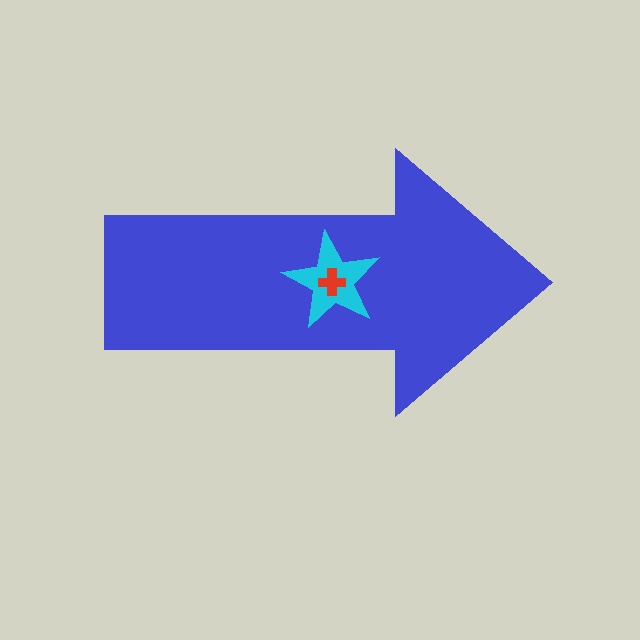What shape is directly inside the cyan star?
The red cross.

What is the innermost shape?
The red cross.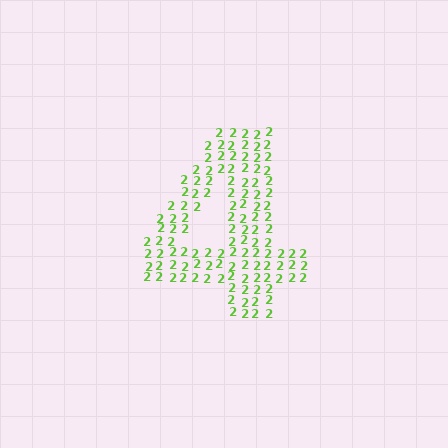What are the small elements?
The small elements are digit 2's.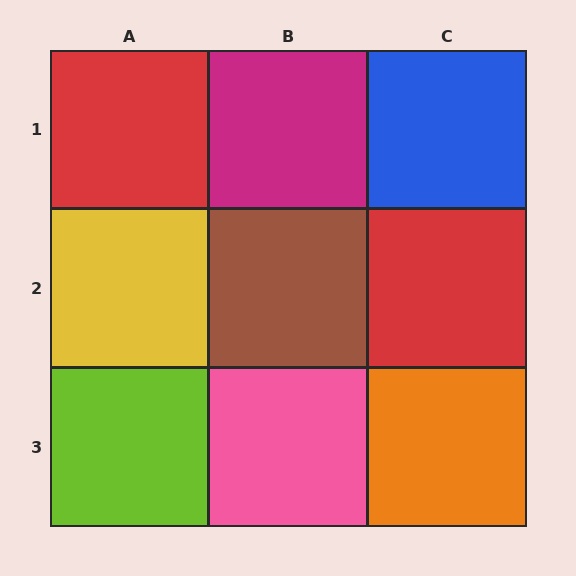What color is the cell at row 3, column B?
Pink.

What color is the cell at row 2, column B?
Brown.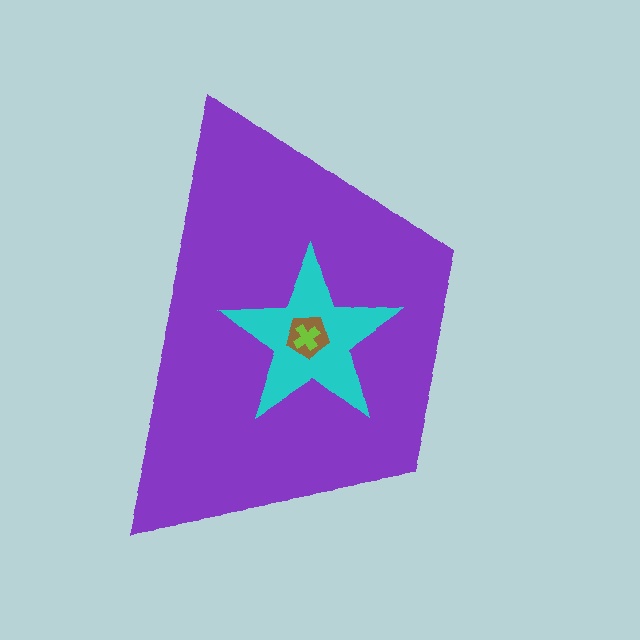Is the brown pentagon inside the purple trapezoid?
Yes.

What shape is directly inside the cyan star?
The brown pentagon.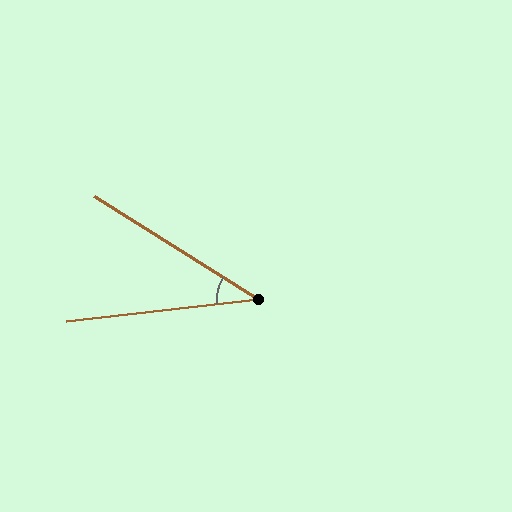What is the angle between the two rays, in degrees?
Approximately 38 degrees.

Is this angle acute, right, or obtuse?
It is acute.